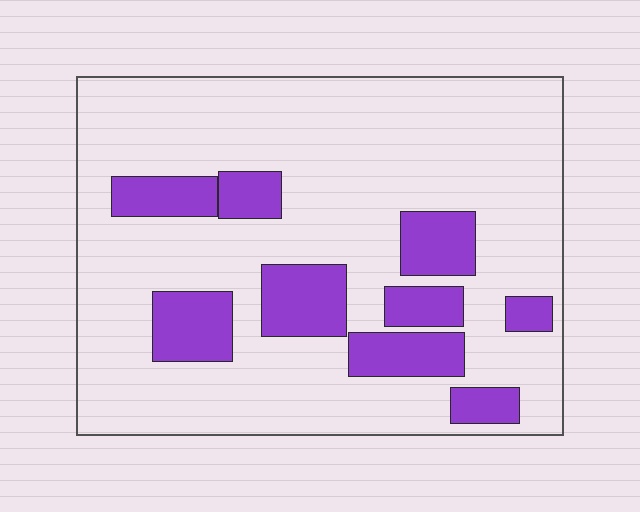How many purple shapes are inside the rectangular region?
9.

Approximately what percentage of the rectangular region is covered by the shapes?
Approximately 20%.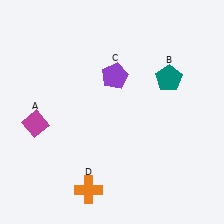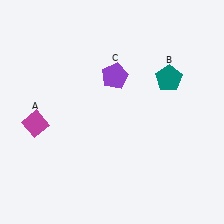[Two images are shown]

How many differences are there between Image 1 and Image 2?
There is 1 difference between the two images.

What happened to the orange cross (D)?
The orange cross (D) was removed in Image 2. It was in the bottom-left area of Image 1.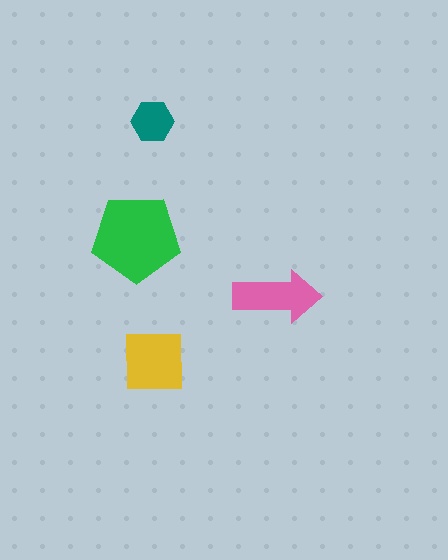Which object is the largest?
The green pentagon.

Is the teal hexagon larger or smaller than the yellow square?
Smaller.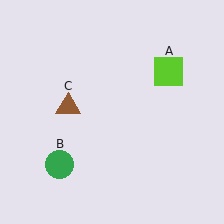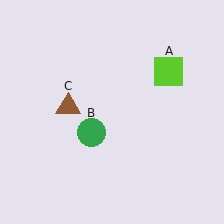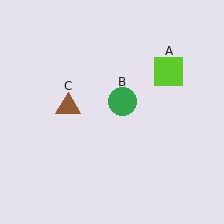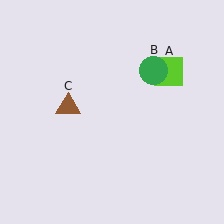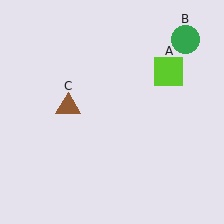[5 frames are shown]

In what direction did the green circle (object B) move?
The green circle (object B) moved up and to the right.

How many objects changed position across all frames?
1 object changed position: green circle (object B).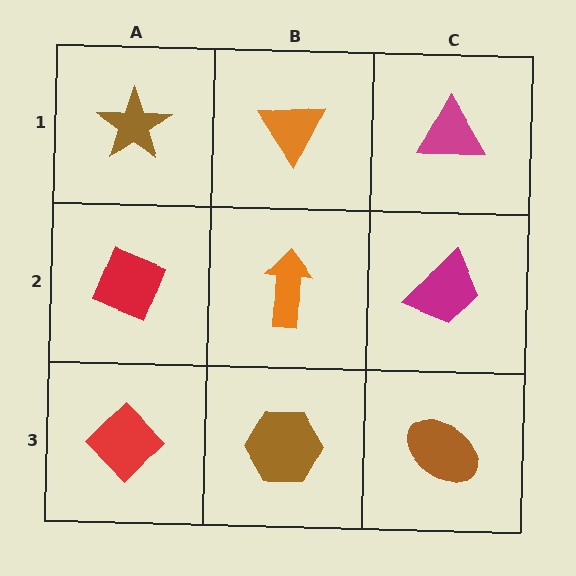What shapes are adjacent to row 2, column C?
A magenta triangle (row 1, column C), a brown ellipse (row 3, column C), an orange arrow (row 2, column B).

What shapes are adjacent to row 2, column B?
An orange triangle (row 1, column B), a brown hexagon (row 3, column B), a red diamond (row 2, column A), a magenta trapezoid (row 2, column C).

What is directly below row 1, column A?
A red diamond.